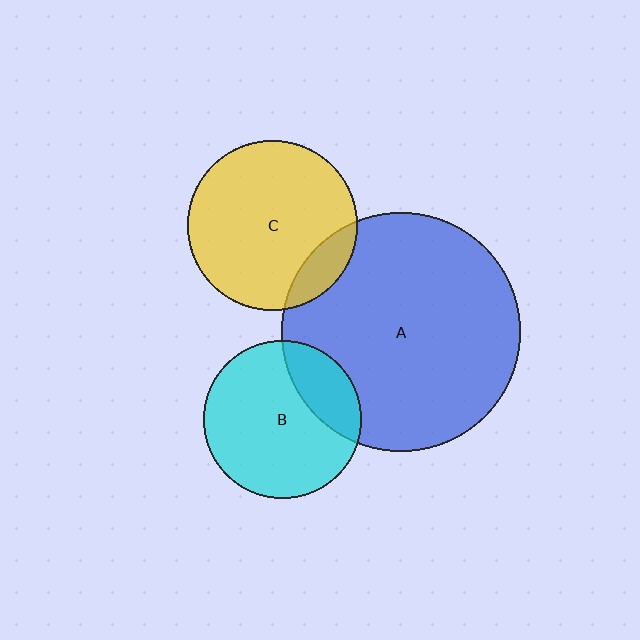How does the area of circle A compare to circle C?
Approximately 2.0 times.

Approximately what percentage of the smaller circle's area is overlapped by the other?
Approximately 25%.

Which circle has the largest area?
Circle A (blue).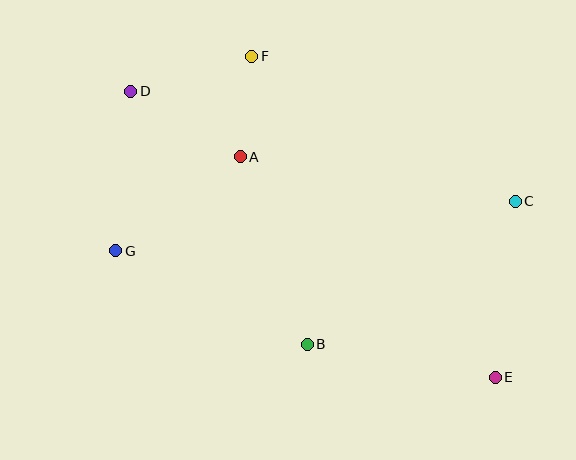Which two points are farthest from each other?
Points D and E are farthest from each other.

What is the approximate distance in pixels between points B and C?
The distance between B and C is approximately 252 pixels.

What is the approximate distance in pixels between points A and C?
The distance between A and C is approximately 279 pixels.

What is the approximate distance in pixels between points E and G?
The distance between E and G is approximately 400 pixels.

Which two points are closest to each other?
Points A and F are closest to each other.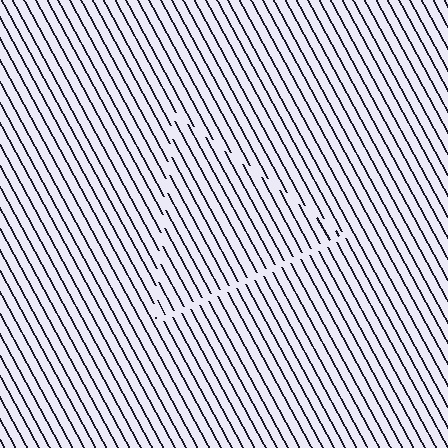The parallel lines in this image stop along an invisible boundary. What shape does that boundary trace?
An illusory triangle. The interior of the shape contains the same grating, shifted by half a period — the contour is defined by the phase discontinuity where line-ends from the inner and outer gratings abut.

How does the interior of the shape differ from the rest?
The interior of the shape contains the same grating, shifted by half a period — the contour is defined by the phase discontinuity where line-ends from the inner and outer gratings abut.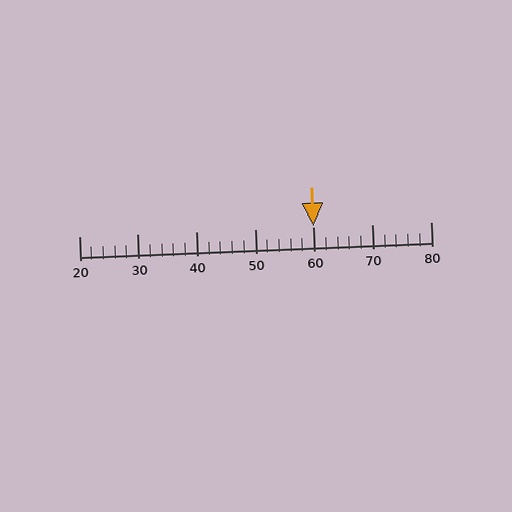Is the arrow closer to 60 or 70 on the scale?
The arrow is closer to 60.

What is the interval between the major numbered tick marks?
The major tick marks are spaced 10 units apart.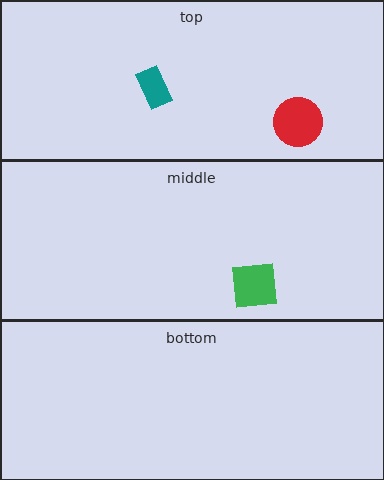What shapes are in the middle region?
The green square.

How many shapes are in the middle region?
1.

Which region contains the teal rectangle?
The top region.